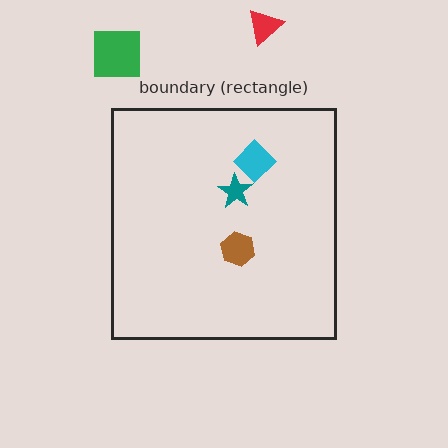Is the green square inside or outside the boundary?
Outside.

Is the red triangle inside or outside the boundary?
Outside.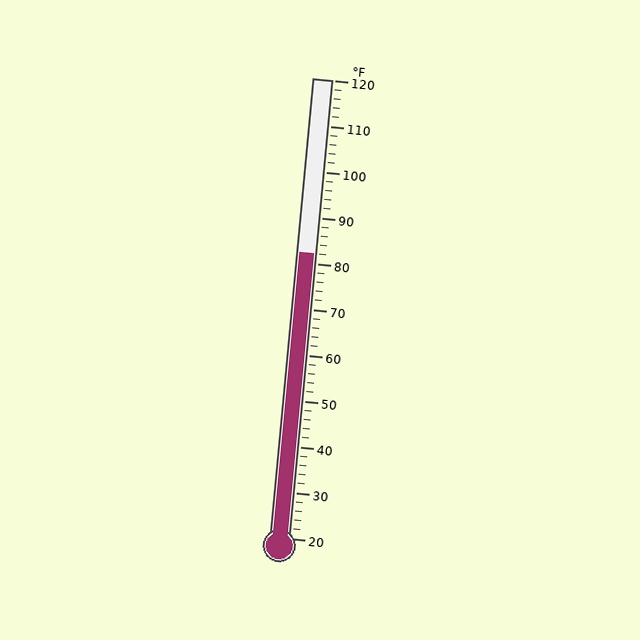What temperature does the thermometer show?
The thermometer shows approximately 82°F.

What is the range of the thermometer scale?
The thermometer scale ranges from 20°F to 120°F.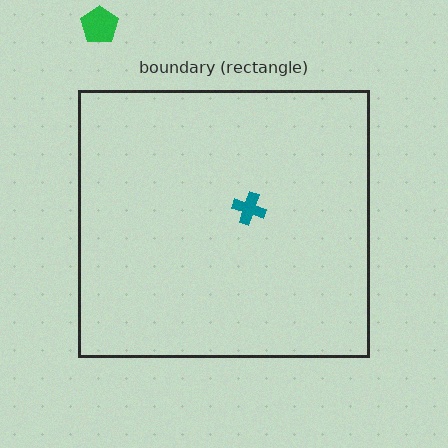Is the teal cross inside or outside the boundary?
Inside.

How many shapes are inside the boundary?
1 inside, 1 outside.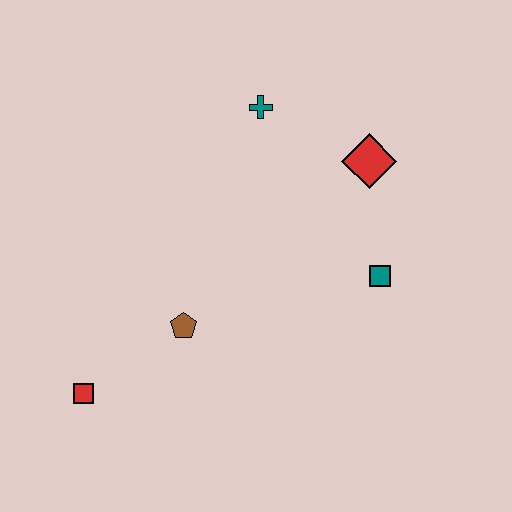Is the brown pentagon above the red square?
Yes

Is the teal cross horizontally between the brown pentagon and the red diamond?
Yes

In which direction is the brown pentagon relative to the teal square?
The brown pentagon is to the left of the teal square.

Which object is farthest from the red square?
The red diamond is farthest from the red square.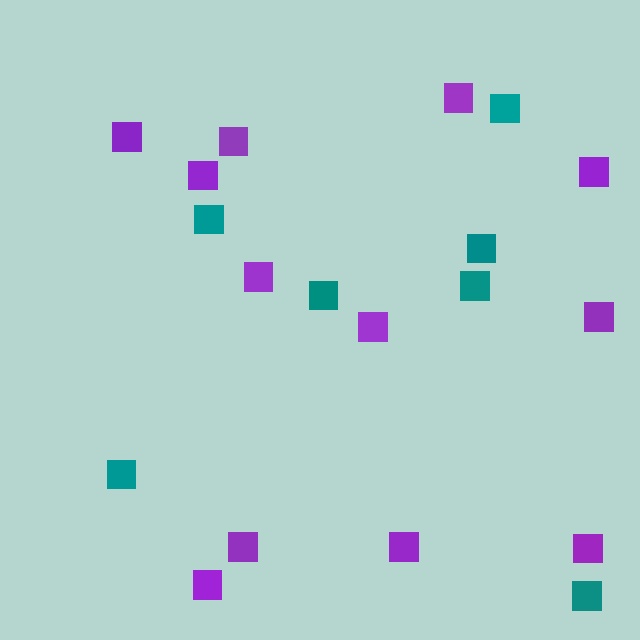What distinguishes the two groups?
There are 2 groups: one group of teal squares (7) and one group of purple squares (12).